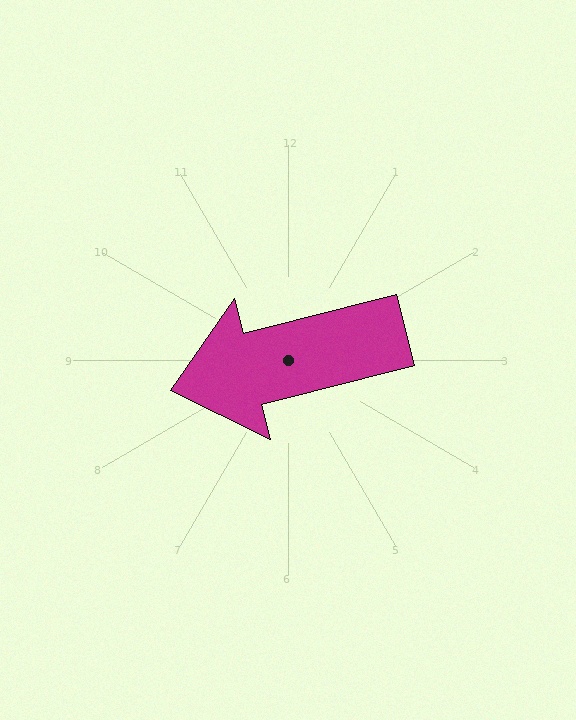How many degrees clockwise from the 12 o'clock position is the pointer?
Approximately 256 degrees.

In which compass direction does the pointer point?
West.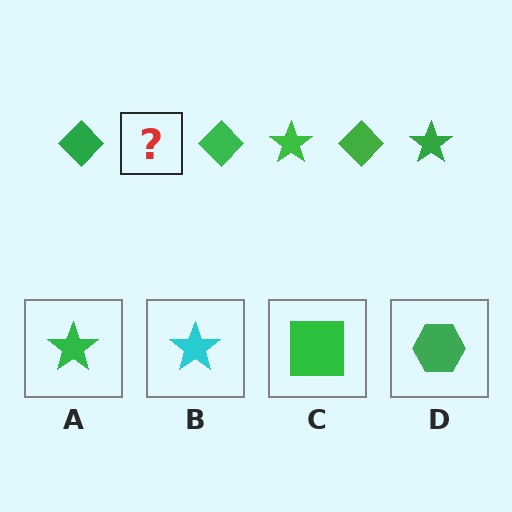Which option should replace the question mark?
Option A.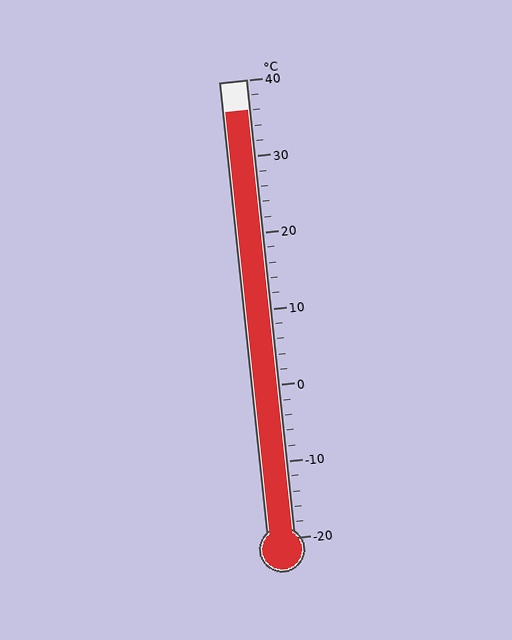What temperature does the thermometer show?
The thermometer shows approximately 36°C.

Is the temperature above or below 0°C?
The temperature is above 0°C.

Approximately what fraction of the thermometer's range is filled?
The thermometer is filled to approximately 95% of its range.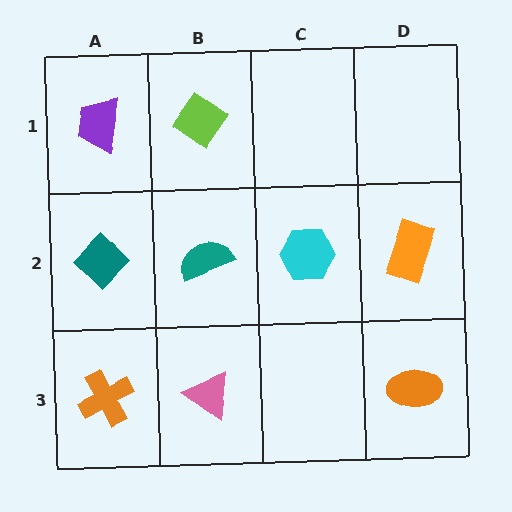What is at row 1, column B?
A lime diamond.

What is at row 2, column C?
A cyan hexagon.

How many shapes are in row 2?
4 shapes.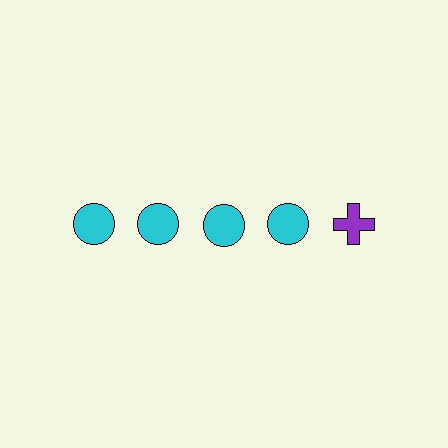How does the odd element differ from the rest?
It differs in both color (purple instead of cyan) and shape (cross instead of circle).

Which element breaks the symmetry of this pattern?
The purple cross in the top row, rightmost column breaks the symmetry. All other shapes are cyan circles.